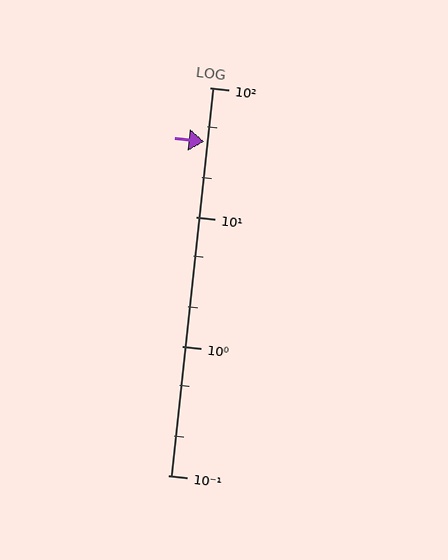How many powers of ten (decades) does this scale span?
The scale spans 3 decades, from 0.1 to 100.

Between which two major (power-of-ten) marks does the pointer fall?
The pointer is between 10 and 100.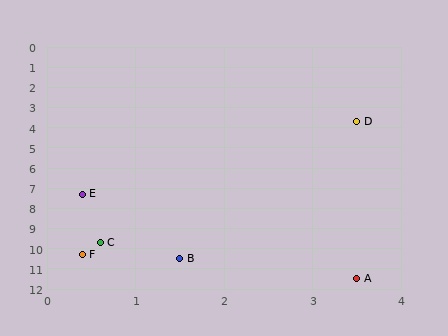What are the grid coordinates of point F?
Point F is at approximately (0.4, 10.3).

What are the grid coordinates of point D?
Point D is at approximately (3.5, 3.7).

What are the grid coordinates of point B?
Point B is at approximately (1.5, 10.5).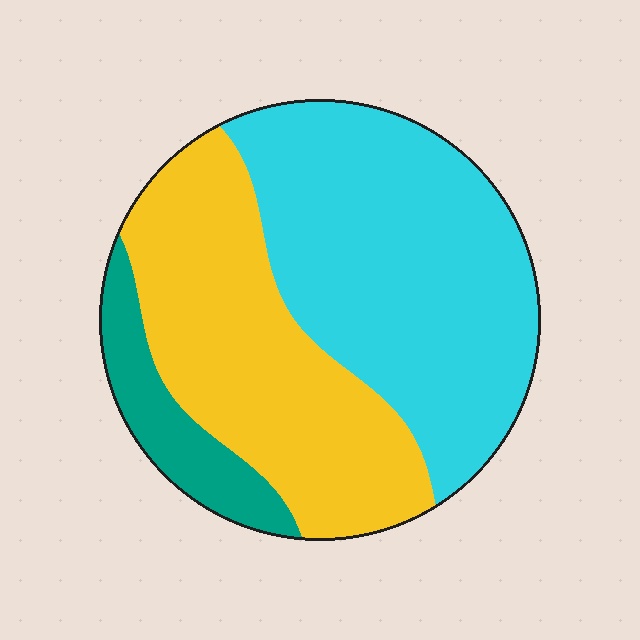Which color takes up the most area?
Cyan, at roughly 50%.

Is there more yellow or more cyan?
Cyan.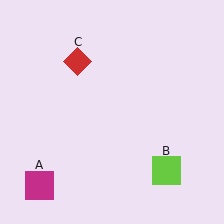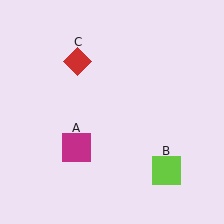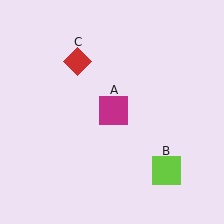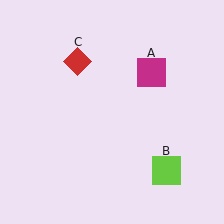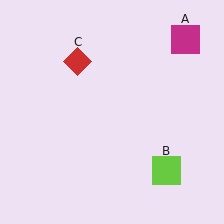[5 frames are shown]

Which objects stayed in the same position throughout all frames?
Lime square (object B) and red diamond (object C) remained stationary.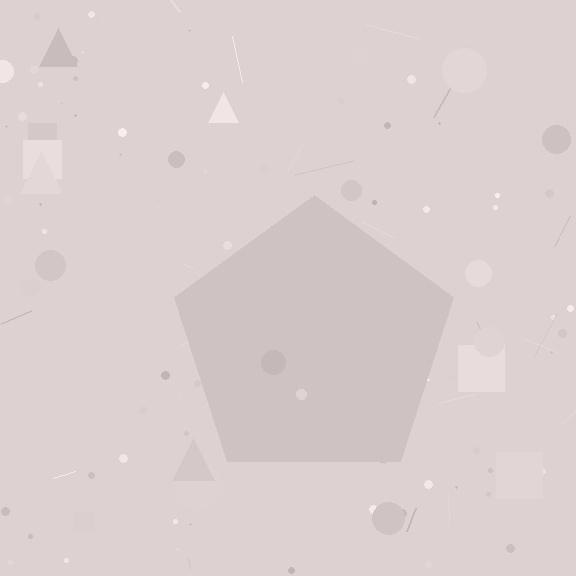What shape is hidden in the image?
A pentagon is hidden in the image.